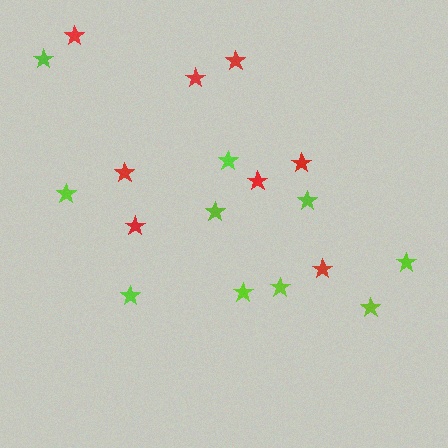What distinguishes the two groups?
There are 2 groups: one group of lime stars (10) and one group of red stars (8).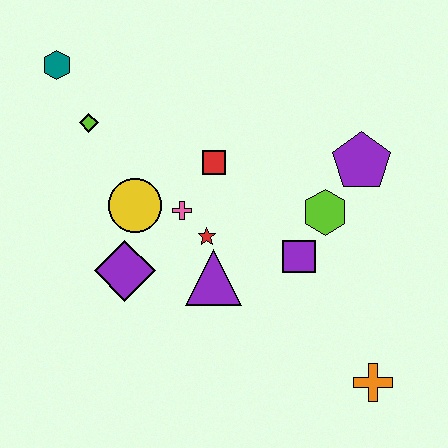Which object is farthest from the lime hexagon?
The teal hexagon is farthest from the lime hexagon.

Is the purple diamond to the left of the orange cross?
Yes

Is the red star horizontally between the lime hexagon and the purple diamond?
Yes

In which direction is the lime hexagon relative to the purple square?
The lime hexagon is above the purple square.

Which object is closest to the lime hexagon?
The purple square is closest to the lime hexagon.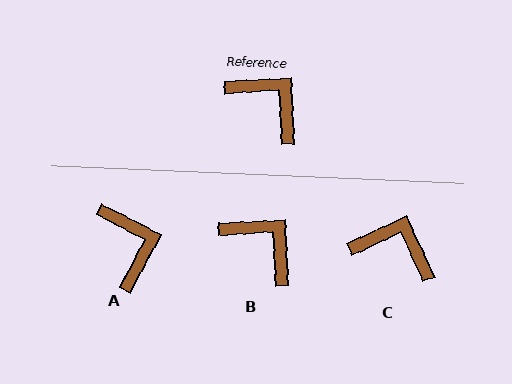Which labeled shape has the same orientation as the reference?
B.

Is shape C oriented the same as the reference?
No, it is off by about 22 degrees.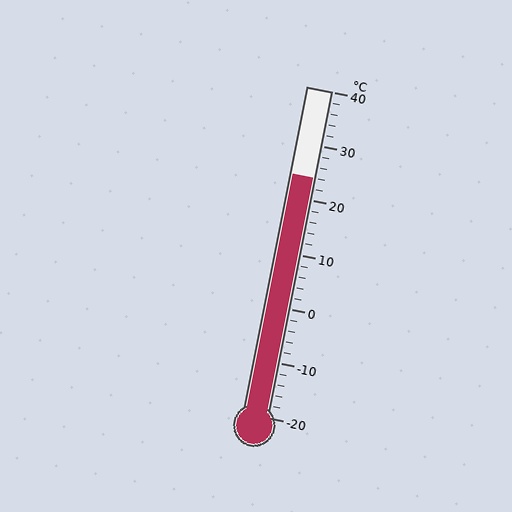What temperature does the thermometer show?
The thermometer shows approximately 24°C.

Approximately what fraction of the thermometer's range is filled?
The thermometer is filled to approximately 75% of its range.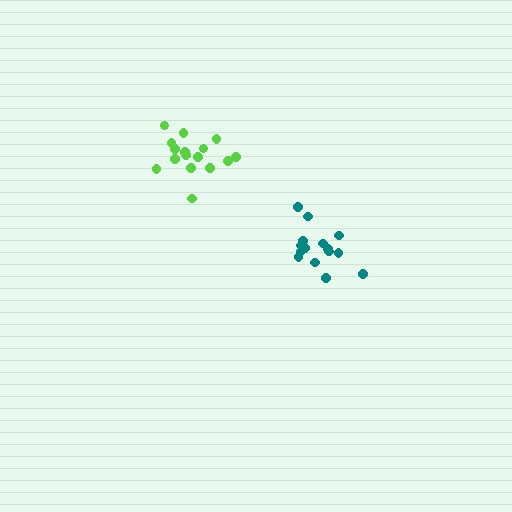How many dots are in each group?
Group 1: 16 dots, Group 2: 16 dots (32 total).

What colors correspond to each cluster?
The clusters are colored: teal, lime.